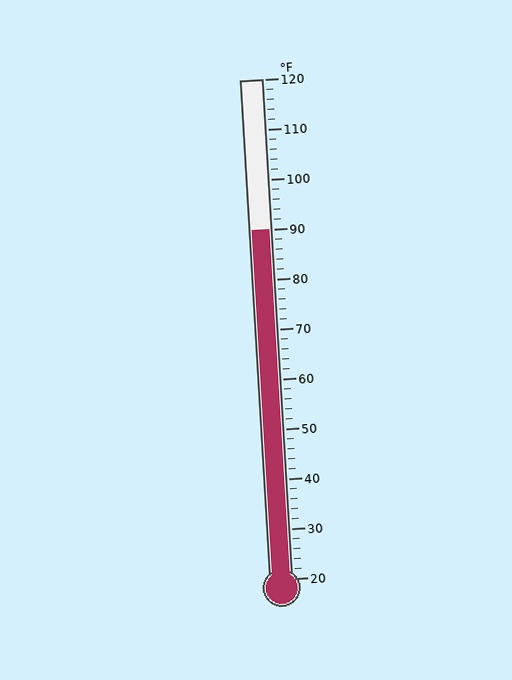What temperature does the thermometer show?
The thermometer shows approximately 90°F.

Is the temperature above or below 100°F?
The temperature is below 100°F.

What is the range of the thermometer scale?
The thermometer scale ranges from 20°F to 120°F.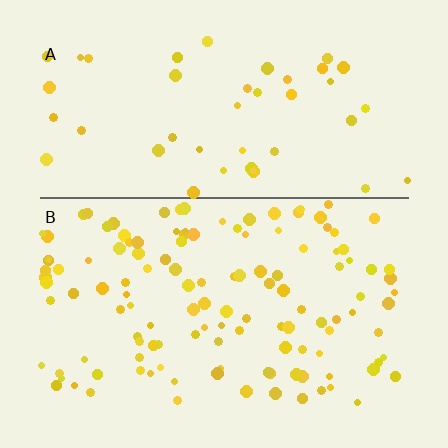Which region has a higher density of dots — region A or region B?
B (the bottom).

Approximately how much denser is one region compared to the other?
Approximately 2.7× — region B over region A.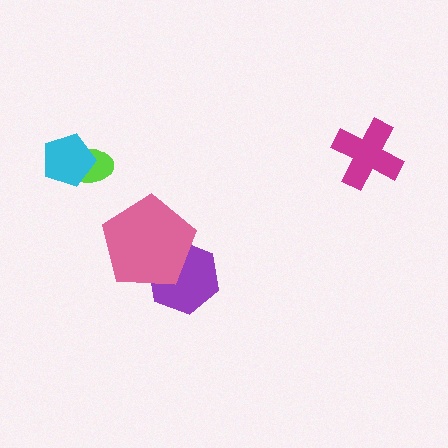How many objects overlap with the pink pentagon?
1 object overlaps with the pink pentagon.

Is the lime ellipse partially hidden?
Yes, it is partially covered by another shape.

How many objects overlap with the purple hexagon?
1 object overlaps with the purple hexagon.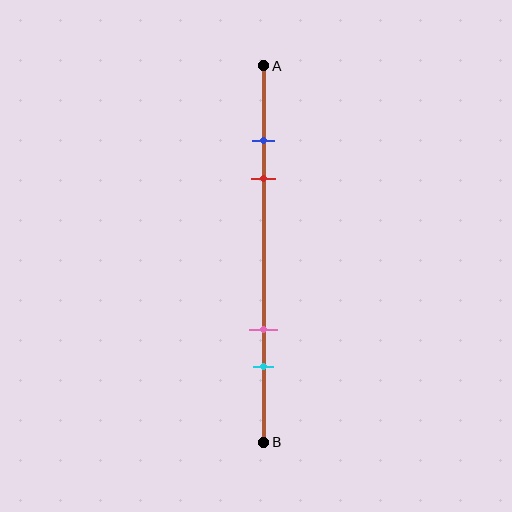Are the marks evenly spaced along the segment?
No, the marks are not evenly spaced.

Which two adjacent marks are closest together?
The blue and red marks are the closest adjacent pair.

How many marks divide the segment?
There are 4 marks dividing the segment.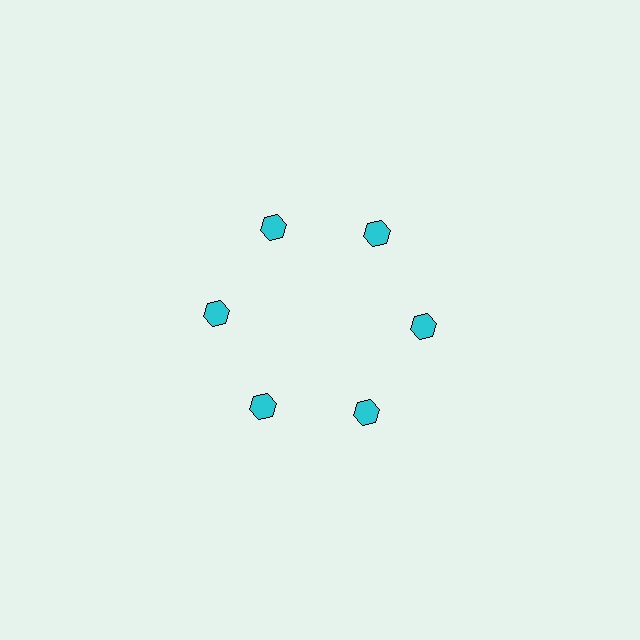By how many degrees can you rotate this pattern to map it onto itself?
The pattern maps onto itself every 60 degrees of rotation.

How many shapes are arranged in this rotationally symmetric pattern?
There are 6 shapes, arranged in 6 groups of 1.